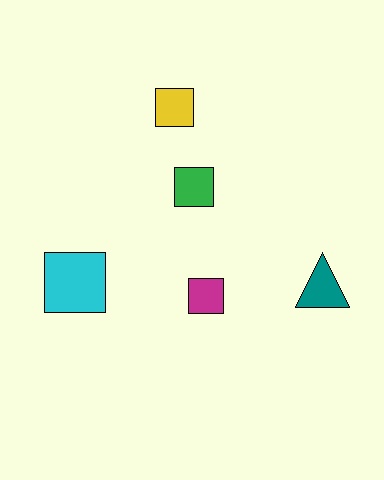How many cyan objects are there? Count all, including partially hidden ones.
There is 1 cyan object.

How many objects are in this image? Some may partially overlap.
There are 5 objects.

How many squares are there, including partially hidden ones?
There are 4 squares.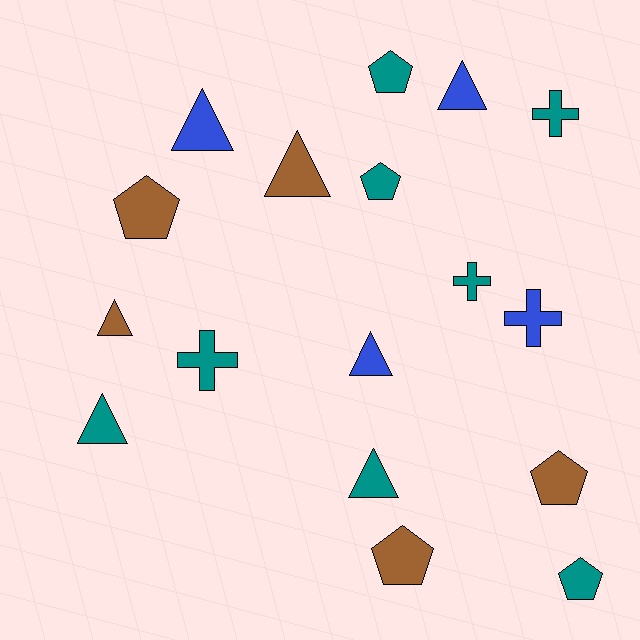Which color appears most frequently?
Teal, with 8 objects.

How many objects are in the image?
There are 17 objects.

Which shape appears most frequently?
Triangle, with 7 objects.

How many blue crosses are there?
There is 1 blue cross.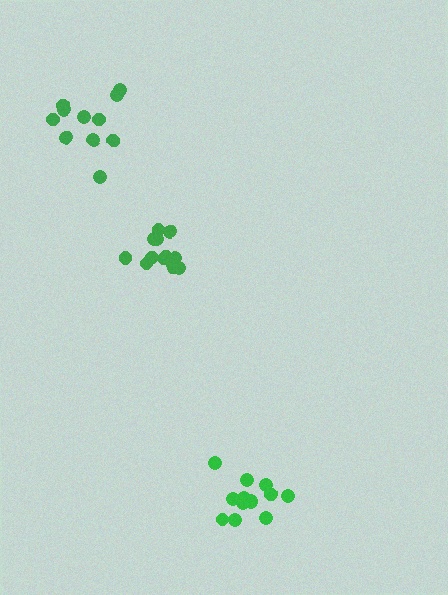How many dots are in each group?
Group 1: 13 dots, Group 2: 13 dots, Group 3: 11 dots (37 total).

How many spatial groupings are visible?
There are 3 spatial groupings.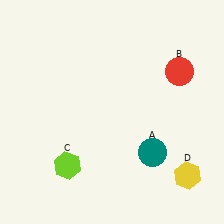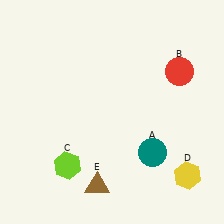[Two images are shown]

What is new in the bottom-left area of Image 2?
A brown triangle (E) was added in the bottom-left area of Image 2.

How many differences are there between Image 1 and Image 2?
There is 1 difference between the two images.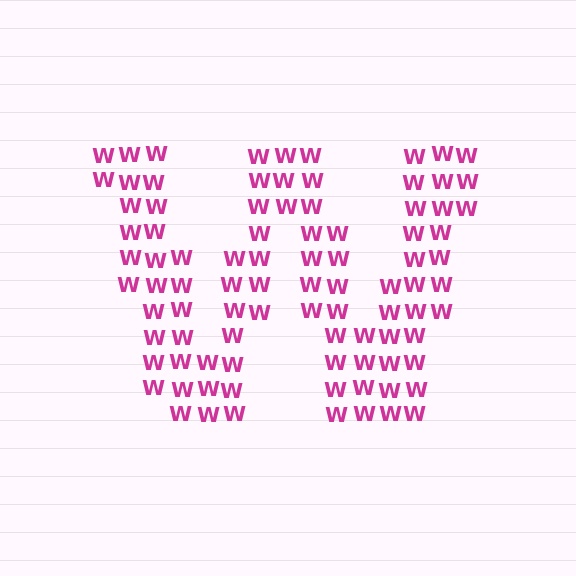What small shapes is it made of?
It is made of small letter W's.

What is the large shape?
The large shape is the letter W.